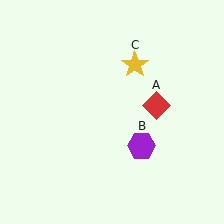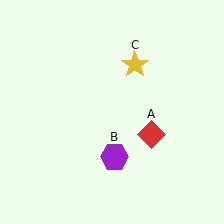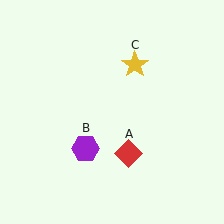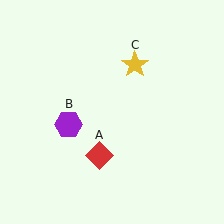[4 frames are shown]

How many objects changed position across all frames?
2 objects changed position: red diamond (object A), purple hexagon (object B).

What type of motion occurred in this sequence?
The red diamond (object A), purple hexagon (object B) rotated clockwise around the center of the scene.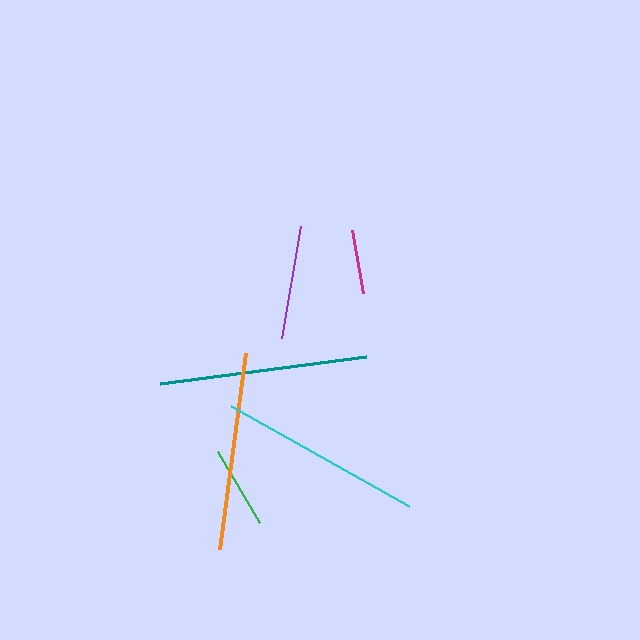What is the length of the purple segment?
The purple segment is approximately 114 pixels long.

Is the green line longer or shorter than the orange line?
The orange line is longer than the green line.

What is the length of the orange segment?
The orange segment is approximately 198 pixels long.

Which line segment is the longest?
The teal line is the longest at approximately 208 pixels.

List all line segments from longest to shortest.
From longest to shortest: teal, cyan, orange, purple, green, magenta.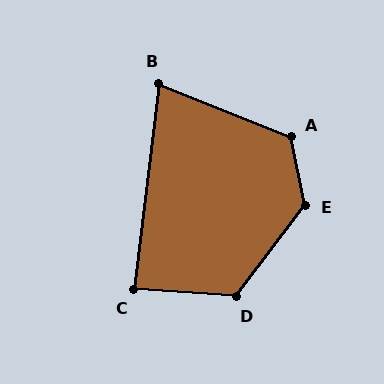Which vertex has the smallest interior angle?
B, at approximately 75 degrees.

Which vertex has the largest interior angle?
E, at approximately 132 degrees.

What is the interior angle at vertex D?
Approximately 123 degrees (obtuse).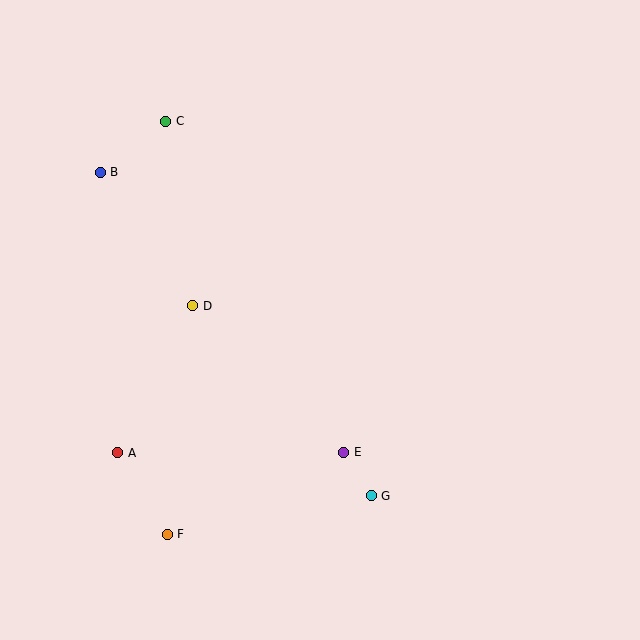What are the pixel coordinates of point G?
Point G is at (371, 496).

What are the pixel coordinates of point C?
Point C is at (166, 121).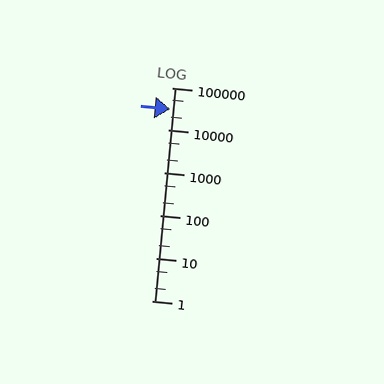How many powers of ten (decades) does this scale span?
The scale spans 5 decades, from 1 to 100000.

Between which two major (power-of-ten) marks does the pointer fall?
The pointer is between 10000 and 100000.